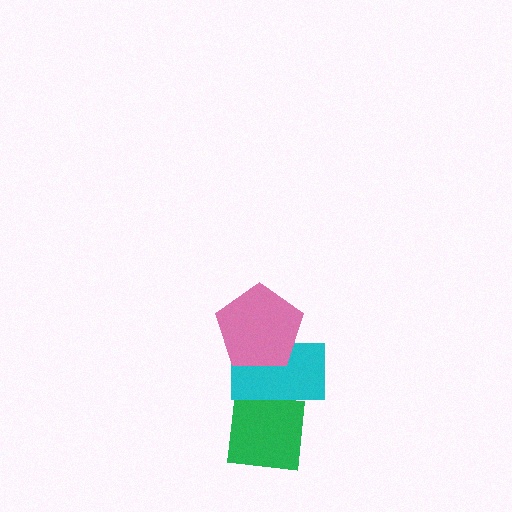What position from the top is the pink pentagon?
The pink pentagon is 1st from the top.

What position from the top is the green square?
The green square is 3rd from the top.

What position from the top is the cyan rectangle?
The cyan rectangle is 2nd from the top.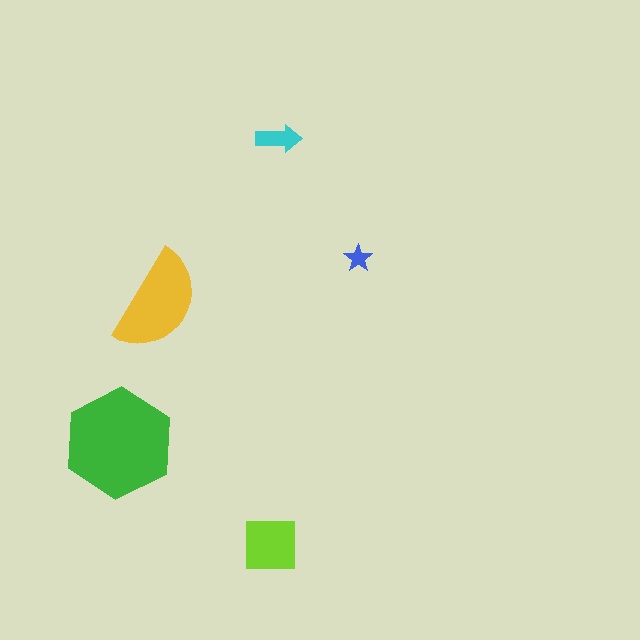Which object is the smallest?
The blue star.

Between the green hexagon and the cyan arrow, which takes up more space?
The green hexagon.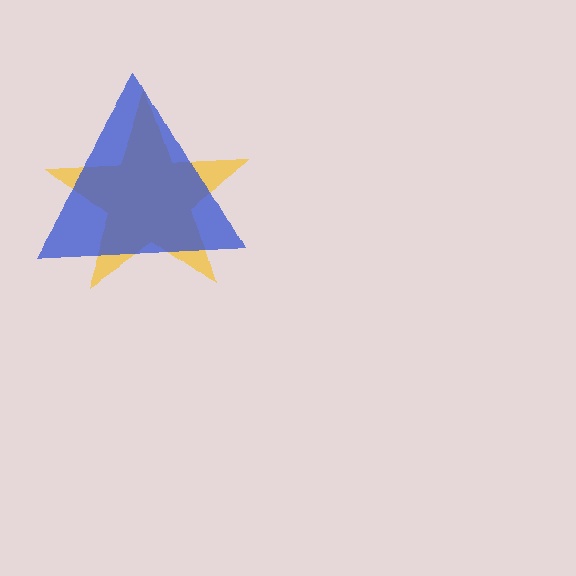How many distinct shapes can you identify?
There are 2 distinct shapes: a yellow star, a blue triangle.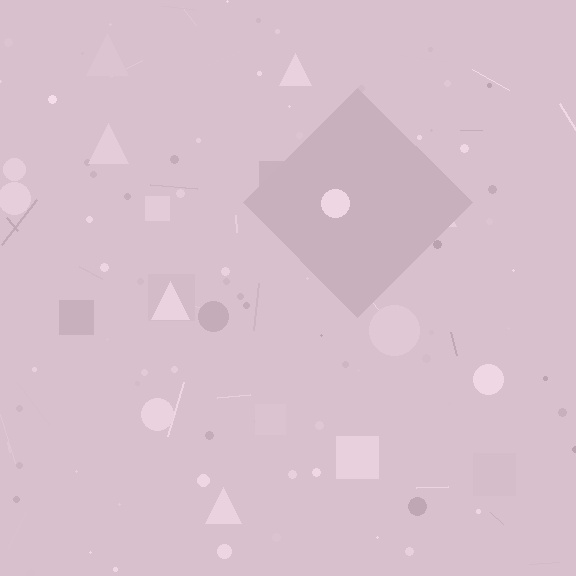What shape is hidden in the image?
A diamond is hidden in the image.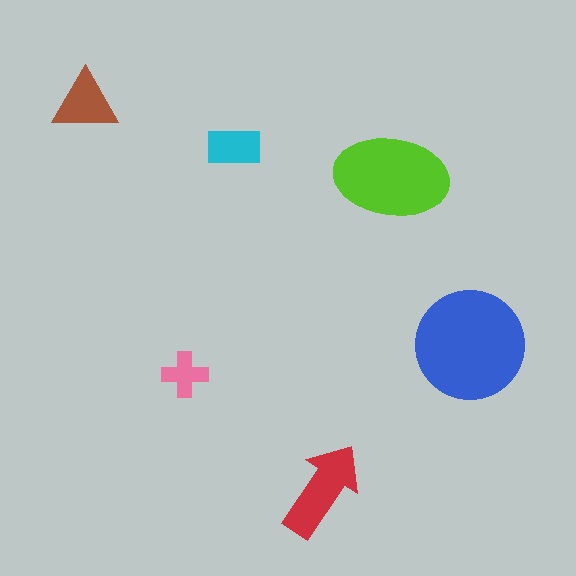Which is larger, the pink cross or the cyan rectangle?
The cyan rectangle.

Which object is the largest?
The blue circle.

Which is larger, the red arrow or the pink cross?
The red arrow.